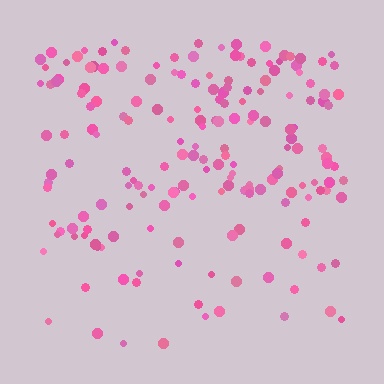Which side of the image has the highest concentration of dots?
The top.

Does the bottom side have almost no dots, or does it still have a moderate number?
Still a moderate number, just noticeably fewer than the top.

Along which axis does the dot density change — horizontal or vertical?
Vertical.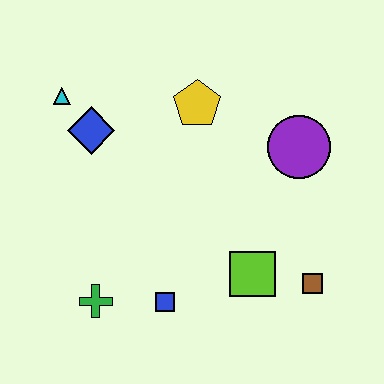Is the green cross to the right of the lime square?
No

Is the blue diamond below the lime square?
No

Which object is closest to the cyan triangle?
The blue diamond is closest to the cyan triangle.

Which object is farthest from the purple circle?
The green cross is farthest from the purple circle.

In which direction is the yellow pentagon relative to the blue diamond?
The yellow pentagon is to the right of the blue diamond.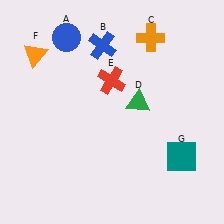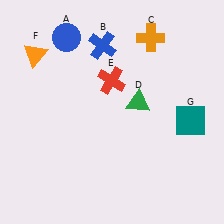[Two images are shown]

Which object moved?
The teal square (G) moved up.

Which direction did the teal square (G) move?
The teal square (G) moved up.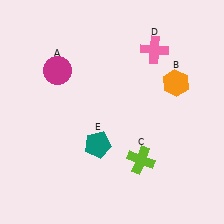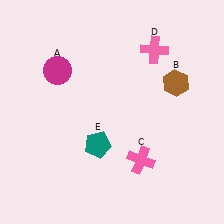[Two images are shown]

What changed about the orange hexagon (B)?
In Image 1, B is orange. In Image 2, it changed to brown.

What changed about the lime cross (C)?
In Image 1, C is lime. In Image 2, it changed to pink.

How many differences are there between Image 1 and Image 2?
There are 2 differences between the two images.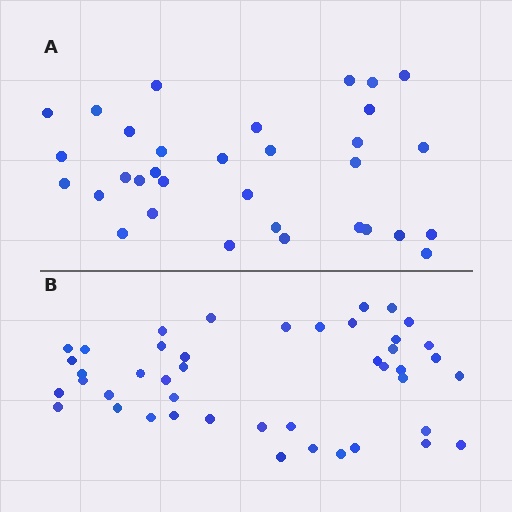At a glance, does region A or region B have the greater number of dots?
Region B (the bottom region) has more dots.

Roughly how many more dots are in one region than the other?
Region B has roughly 12 or so more dots than region A.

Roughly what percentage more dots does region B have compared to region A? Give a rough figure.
About 35% more.